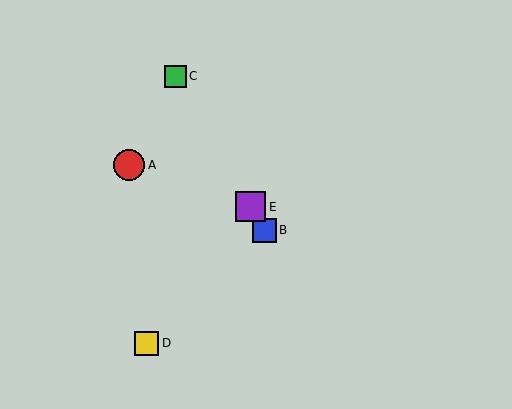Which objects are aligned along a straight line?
Objects B, C, E are aligned along a straight line.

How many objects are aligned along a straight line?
3 objects (B, C, E) are aligned along a straight line.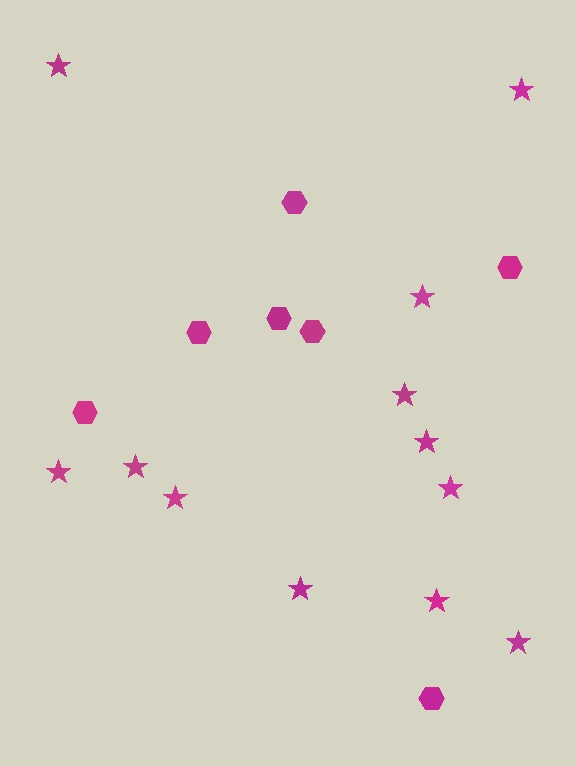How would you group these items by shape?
There are 2 groups: one group of stars (12) and one group of hexagons (7).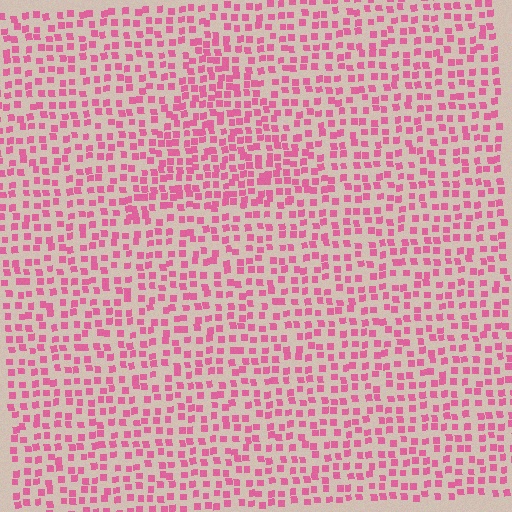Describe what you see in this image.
The image contains small pink elements arranged at two different densities. A triangle-shaped region is visible where the elements are more densely packed than the surrounding area.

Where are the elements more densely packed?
The elements are more densely packed inside the triangle boundary.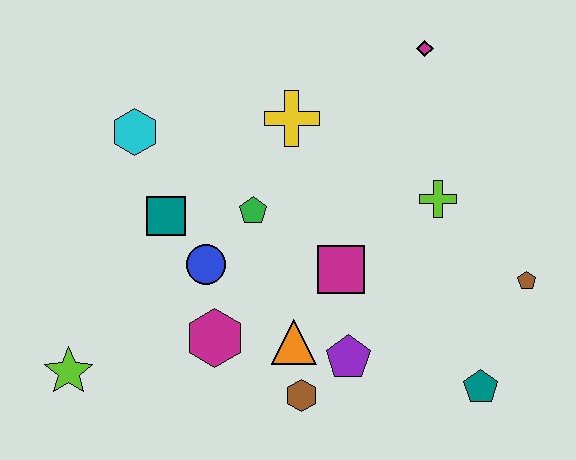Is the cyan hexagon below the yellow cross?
Yes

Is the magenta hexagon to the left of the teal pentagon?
Yes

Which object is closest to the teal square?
The blue circle is closest to the teal square.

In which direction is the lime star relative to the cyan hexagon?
The lime star is below the cyan hexagon.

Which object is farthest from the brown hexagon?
The magenta diamond is farthest from the brown hexagon.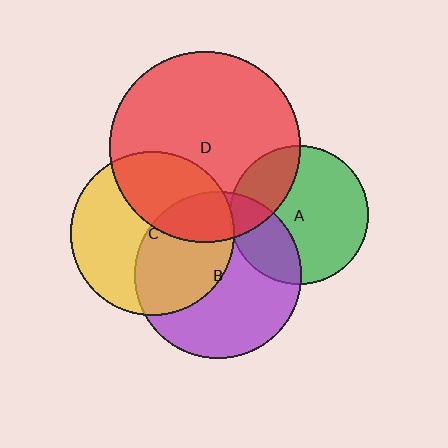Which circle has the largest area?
Circle D (red).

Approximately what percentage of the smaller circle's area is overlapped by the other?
Approximately 5%.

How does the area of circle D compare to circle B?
Approximately 1.3 times.